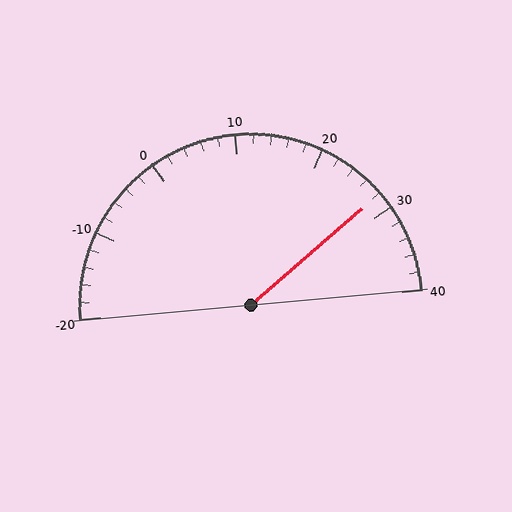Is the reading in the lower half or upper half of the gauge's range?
The reading is in the upper half of the range (-20 to 40).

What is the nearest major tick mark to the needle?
The nearest major tick mark is 30.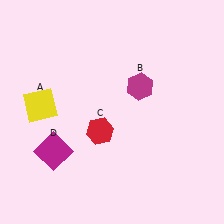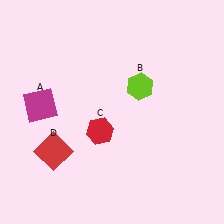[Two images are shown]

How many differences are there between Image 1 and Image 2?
There are 3 differences between the two images.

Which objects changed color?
A changed from yellow to magenta. B changed from magenta to lime. D changed from magenta to red.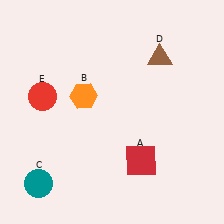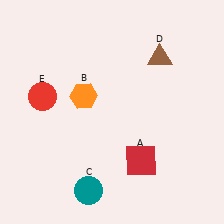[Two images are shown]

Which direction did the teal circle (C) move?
The teal circle (C) moved right.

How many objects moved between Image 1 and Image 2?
1 object moved between the two images.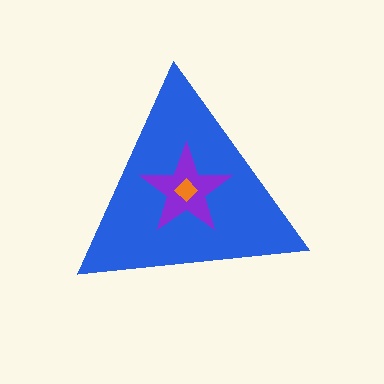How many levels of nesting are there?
3.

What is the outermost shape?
The blue triangle.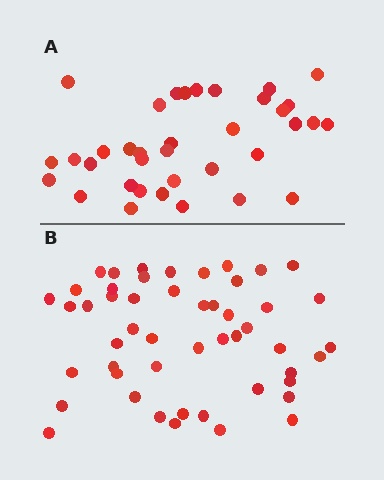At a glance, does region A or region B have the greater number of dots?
Region B (the bottom region) has more dots.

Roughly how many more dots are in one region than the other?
Region B has approximately 15 more dots than region A.